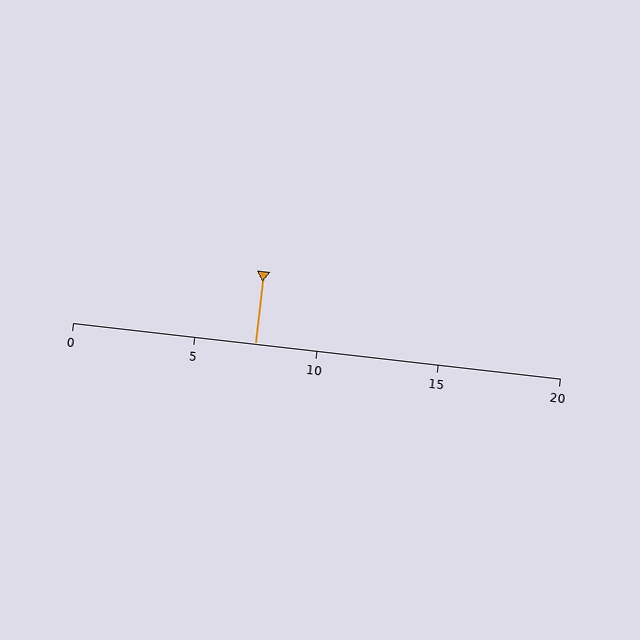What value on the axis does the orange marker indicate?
The marker indicates approximately 7.5.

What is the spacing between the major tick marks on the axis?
The major ticks are spaced 5 apart.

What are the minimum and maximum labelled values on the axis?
The axis runs from 0 to 20.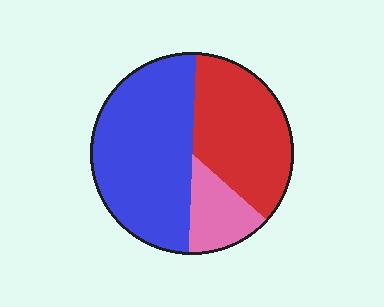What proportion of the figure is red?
Red takes up about three eighths (3/8) of the figure.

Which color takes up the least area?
Pink, at roughly 15%.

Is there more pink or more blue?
Blue.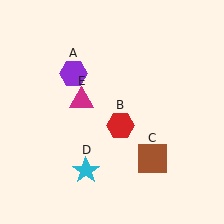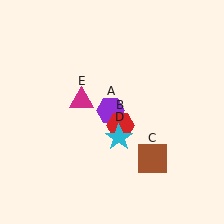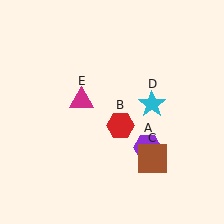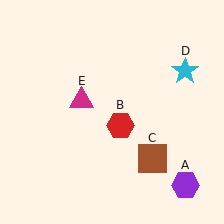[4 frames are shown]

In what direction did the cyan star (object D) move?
The cyan star (object D) moved up and to the right.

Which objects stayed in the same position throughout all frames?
Red hexagon (object B) and brown square (object C) and magenta triangle (object E) remained stationary.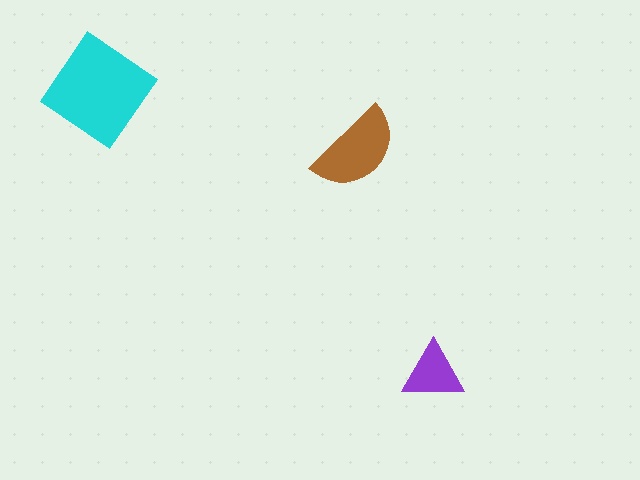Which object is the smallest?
The purple triangle.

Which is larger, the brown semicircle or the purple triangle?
The brown semicircle.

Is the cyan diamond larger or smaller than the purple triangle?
Larger.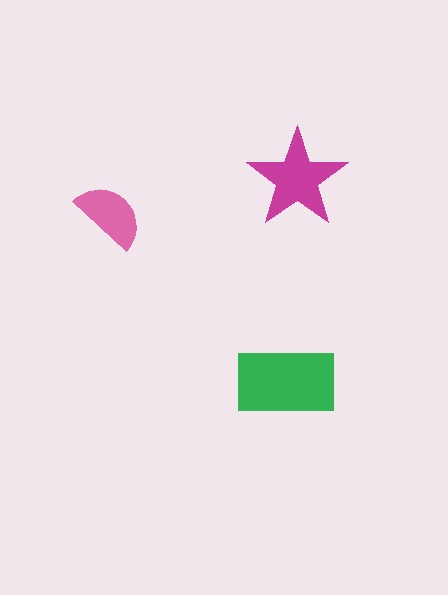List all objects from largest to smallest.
The green rectangle, the magenta star, the pink semicircle.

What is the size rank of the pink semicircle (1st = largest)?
3rd.